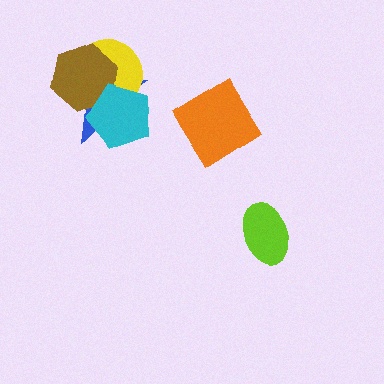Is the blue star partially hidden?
Yes, it is partially covered by another shape.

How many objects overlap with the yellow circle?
3 objects overlap with the yellow circle.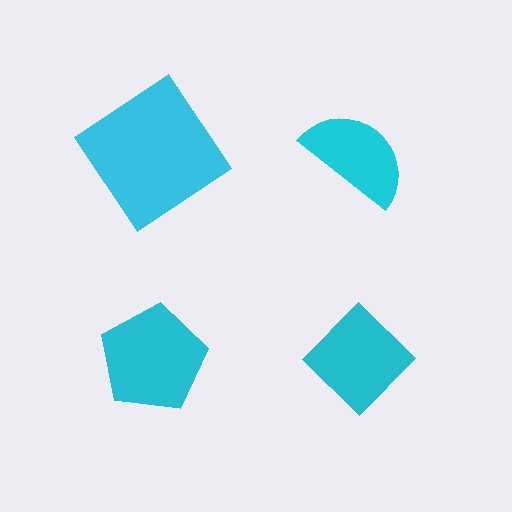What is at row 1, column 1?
A cyan diamond.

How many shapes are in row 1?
2 shapes.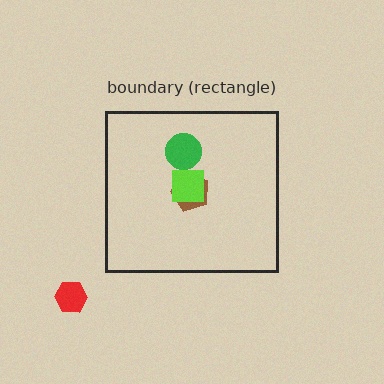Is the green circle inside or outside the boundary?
Inside.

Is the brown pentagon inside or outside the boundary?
Inside.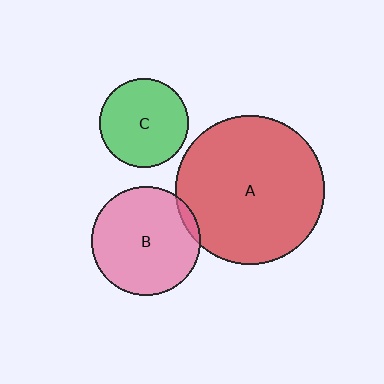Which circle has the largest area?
Circle A (red).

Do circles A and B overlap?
Yes.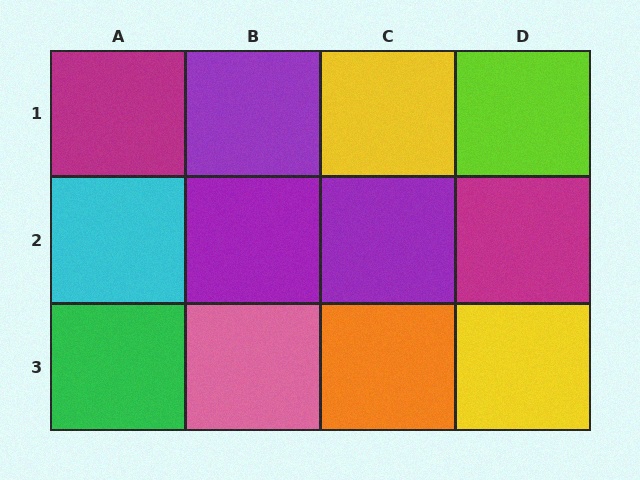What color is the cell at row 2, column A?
Cyan.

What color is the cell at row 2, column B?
Purple.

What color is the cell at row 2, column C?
Purple.